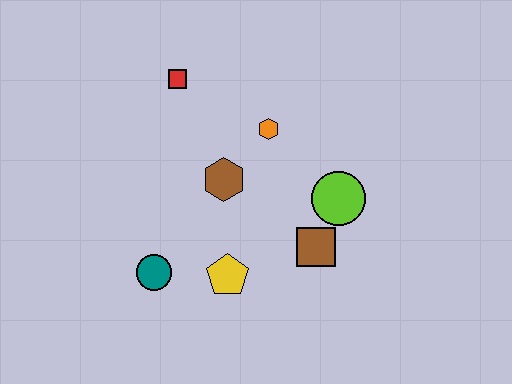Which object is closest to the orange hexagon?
The brown hexagon is closest to the orange hexagon.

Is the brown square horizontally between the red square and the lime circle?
Yes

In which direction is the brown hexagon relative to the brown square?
The brown hexagon is to the left of the brown square.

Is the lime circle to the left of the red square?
No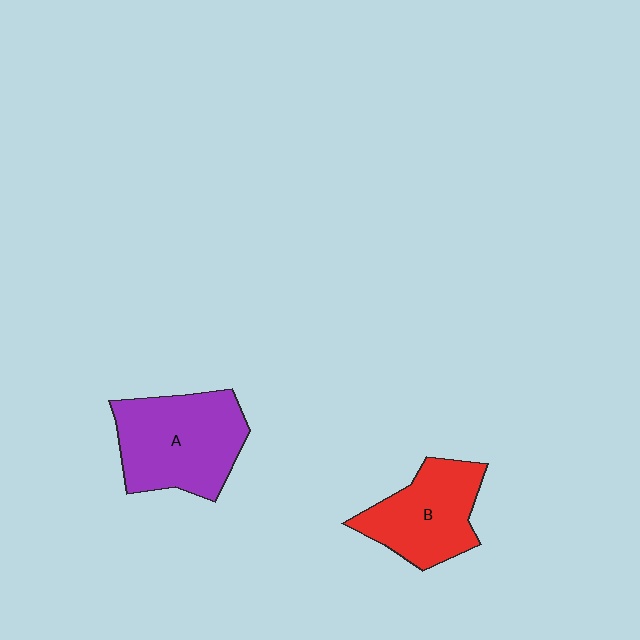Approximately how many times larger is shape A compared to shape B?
Approximately 1.3 times.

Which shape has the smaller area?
Shape B (red).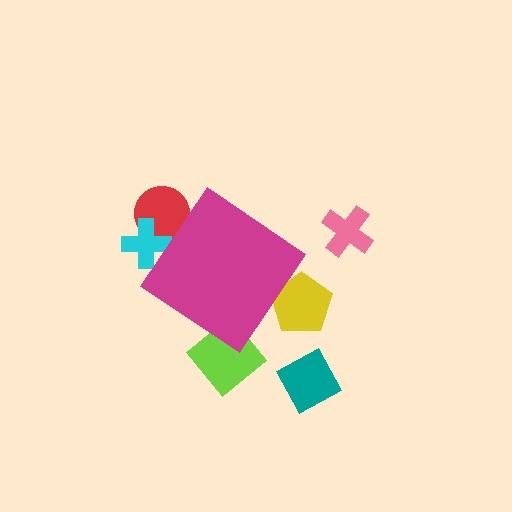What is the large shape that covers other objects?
A magenta diamond.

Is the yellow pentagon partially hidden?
Yes, the yellow pentagon is partially hidden behind the magenta diamond.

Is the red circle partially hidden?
Yes, the red circle is partially hidden behind the magenta diamond.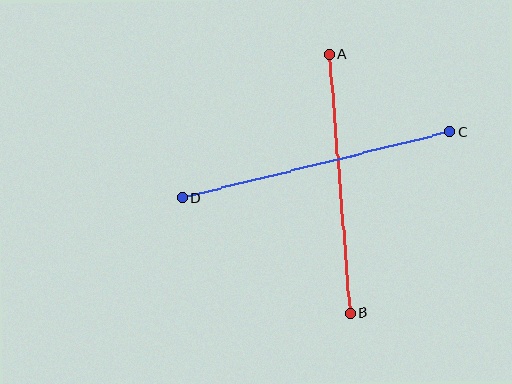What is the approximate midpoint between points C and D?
The midpoint is at approximately (316, 165) pixels.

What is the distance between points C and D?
The distance is approximately 275 pixels.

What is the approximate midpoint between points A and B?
The midpoint is at approximately (339, 183) pixels.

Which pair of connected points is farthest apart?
Points C and D are farthest apart.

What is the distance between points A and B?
The distance is approximately 260 pixels.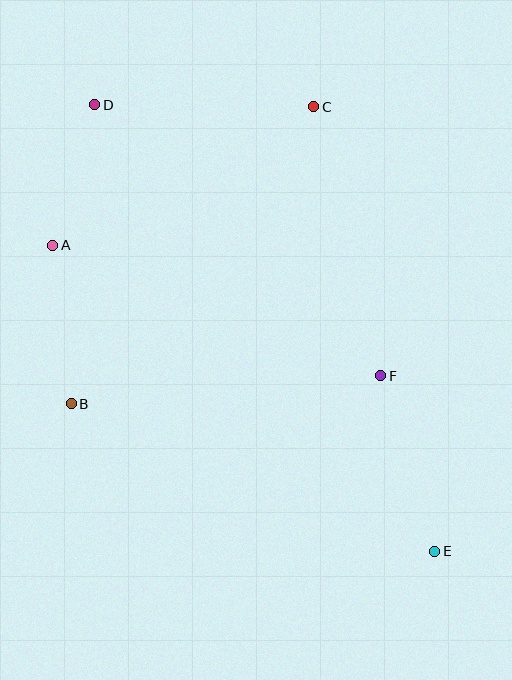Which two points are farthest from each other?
Points D and E are farthest from each other.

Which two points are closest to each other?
Points A and D are closest to each other.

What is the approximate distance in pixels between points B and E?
The distance between B and E is approximately 392 pixels.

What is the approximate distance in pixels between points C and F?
The distance between C and F is approximately 277 pixels.